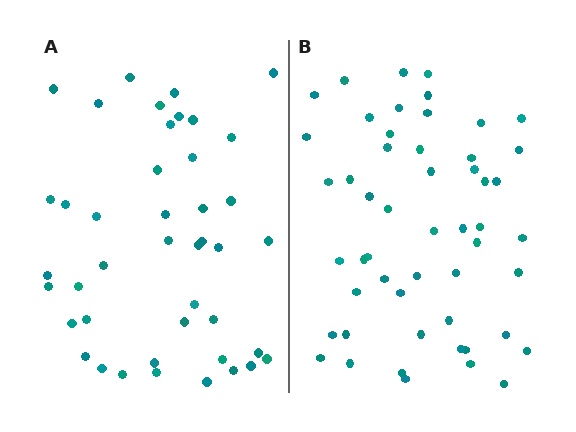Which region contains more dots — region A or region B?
Region B (the right region) has more dots.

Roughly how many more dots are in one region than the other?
Region B has roughly 8 or so more dots than region A.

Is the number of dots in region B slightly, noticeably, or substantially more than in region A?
Region B has only slightly more — the two regions are fairly close. The ratio is roughly 1.2 to 1.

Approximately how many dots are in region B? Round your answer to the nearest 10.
About 50 dots. (The exact count is 52, which rounds to 50.)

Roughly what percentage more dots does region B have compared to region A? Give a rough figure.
About 20% more.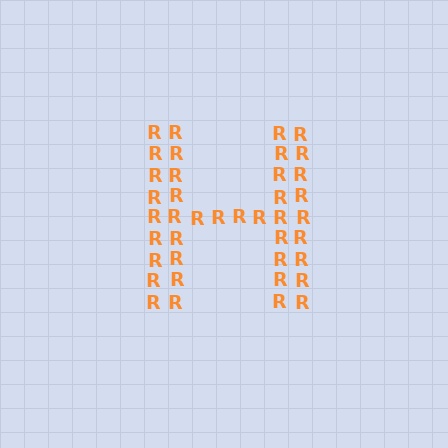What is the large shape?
The large shape is the letter H.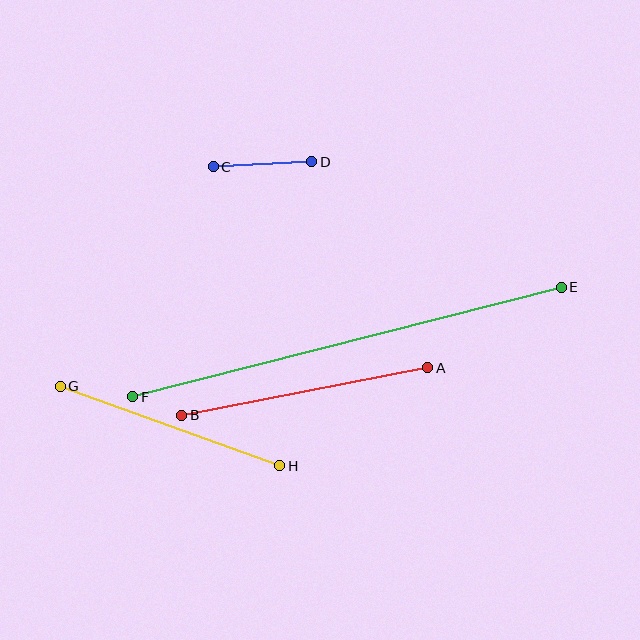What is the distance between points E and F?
The distance is approximately 442 pixels.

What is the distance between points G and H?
The distance is approximately 234 pixels.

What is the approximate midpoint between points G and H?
The midpoint is at approximately (170, 426) pixels.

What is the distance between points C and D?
The distance is approximately 99 pixels.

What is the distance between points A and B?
The distance is approximately 250 pixels.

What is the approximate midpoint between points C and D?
The midpoint is at approximately (263, 164) pixels.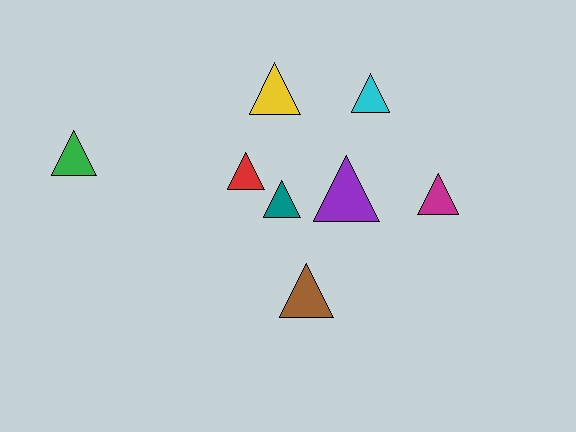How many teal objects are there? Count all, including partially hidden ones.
There is 1 teal object.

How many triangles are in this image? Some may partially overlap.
There are 8 triangles.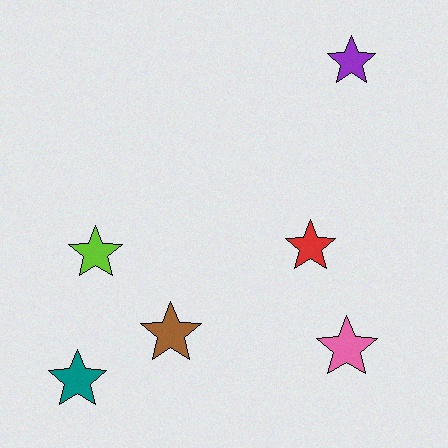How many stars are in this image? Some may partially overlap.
There are 6 stars.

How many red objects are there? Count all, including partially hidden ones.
There is 1 red object.